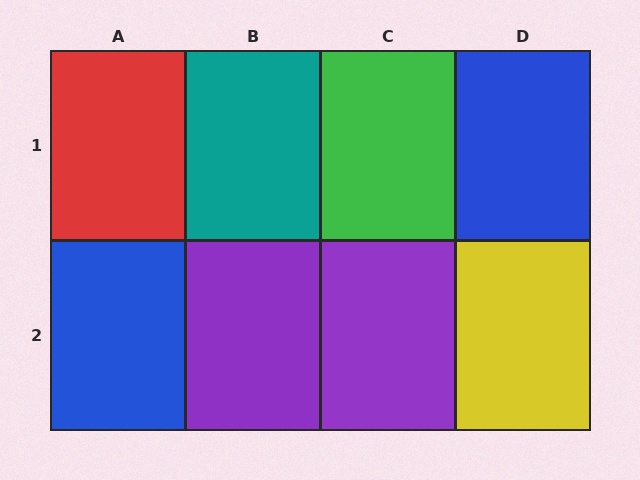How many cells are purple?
2 cells are purple.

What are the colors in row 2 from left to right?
Blue, purple, purple, yellow.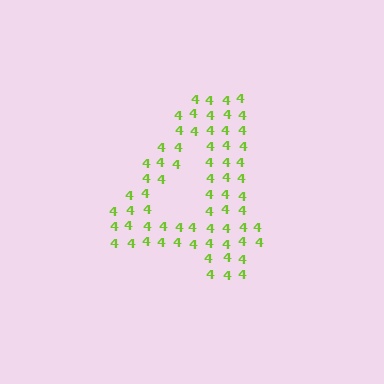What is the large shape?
The large shape is the digit 4.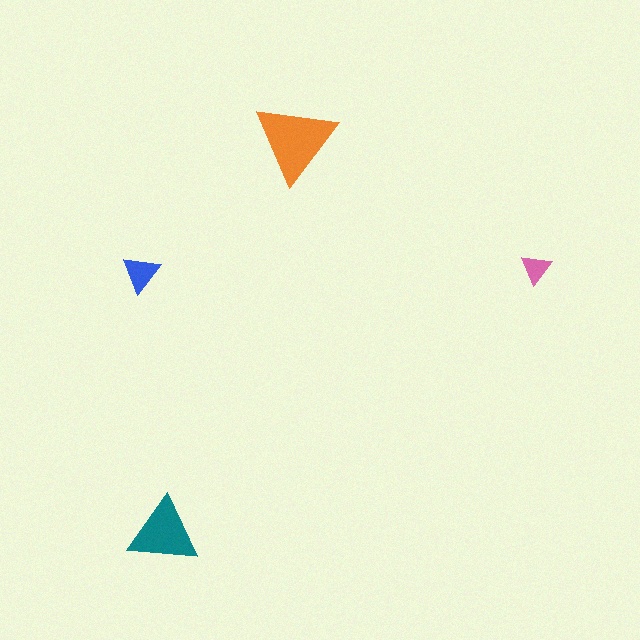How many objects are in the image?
There are 4 objects in the image.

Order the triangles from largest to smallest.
the orange one, the teal one, the blue one, the pink one.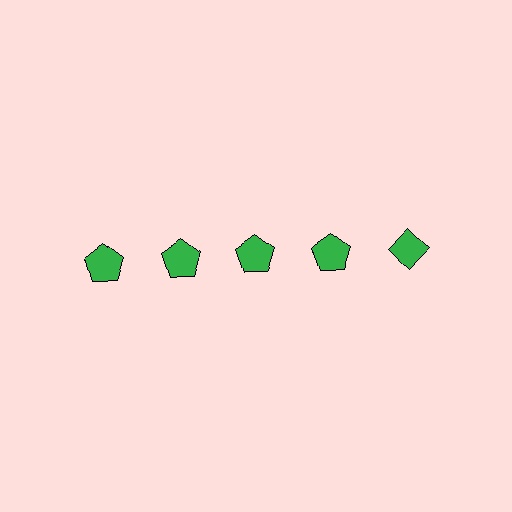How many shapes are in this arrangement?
There are 5 shapes arranged in a grid pattern.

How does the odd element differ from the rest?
It has a different shape: diamond instead of pentagon.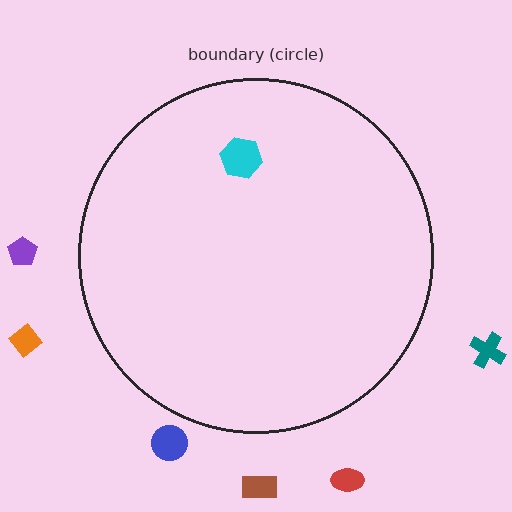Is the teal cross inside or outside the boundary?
Outside.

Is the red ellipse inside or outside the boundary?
Outside.